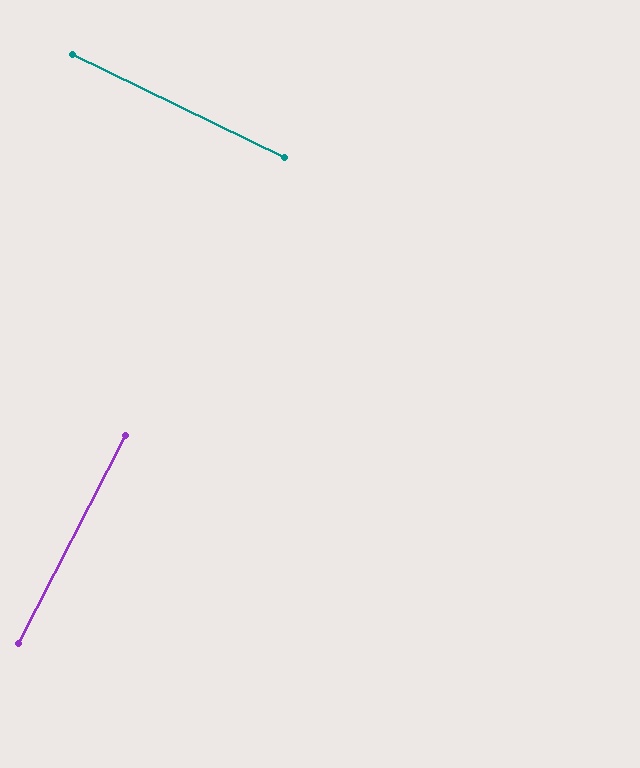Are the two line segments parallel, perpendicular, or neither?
Perpendicular — they meet at approximately 88°.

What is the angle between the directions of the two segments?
Approximately 88 degrees.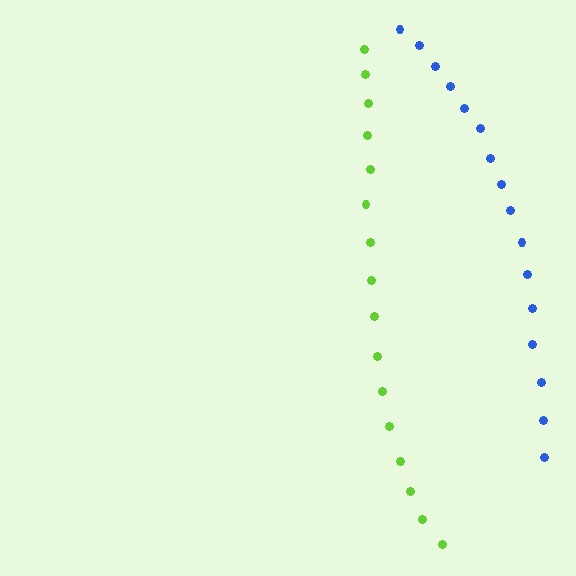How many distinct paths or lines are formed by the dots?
There are 2 distinct paths.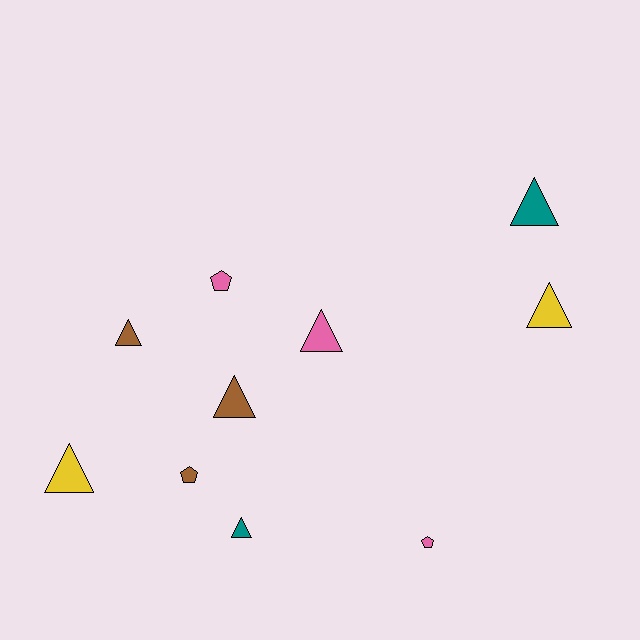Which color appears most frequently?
Brown, with 3 objects.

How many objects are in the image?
There are 10 objects.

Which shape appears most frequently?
Triangle, with 7 objects.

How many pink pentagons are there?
There are 2 pink pentagons.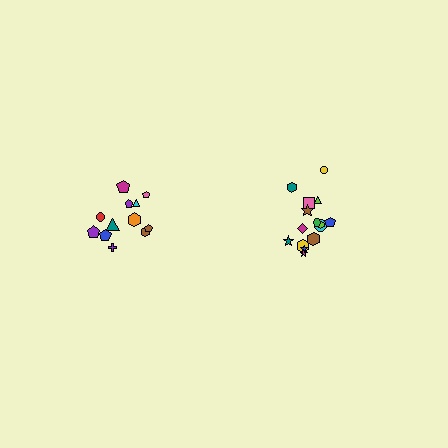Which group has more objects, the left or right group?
The right group.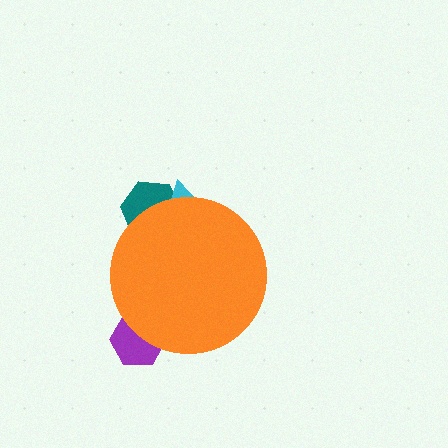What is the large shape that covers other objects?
An orange circle.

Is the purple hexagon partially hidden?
Yes, the purple hexagon is partially hidden behind the orange circle.